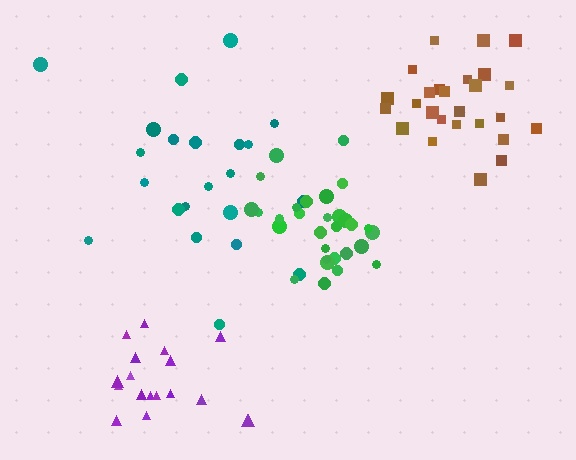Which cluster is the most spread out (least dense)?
Teal.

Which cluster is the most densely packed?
Green.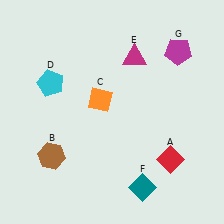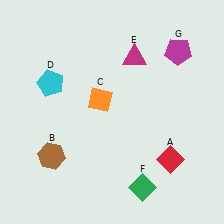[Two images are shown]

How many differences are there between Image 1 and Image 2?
There is 1 difference between the two images.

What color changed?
The diamond (F) changed from teal in Image 1 to green in Image 2.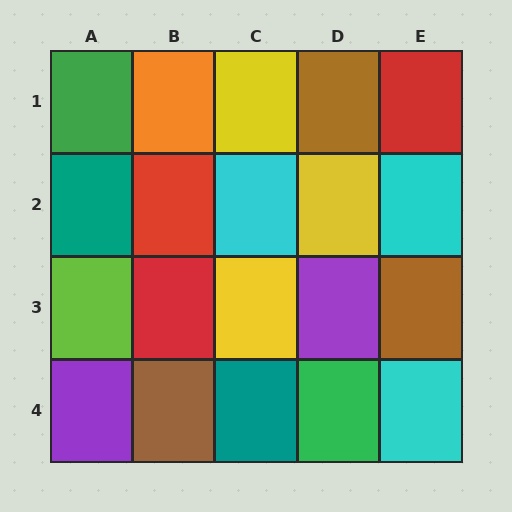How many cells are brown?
3 cells are brown.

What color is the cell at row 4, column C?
Teal.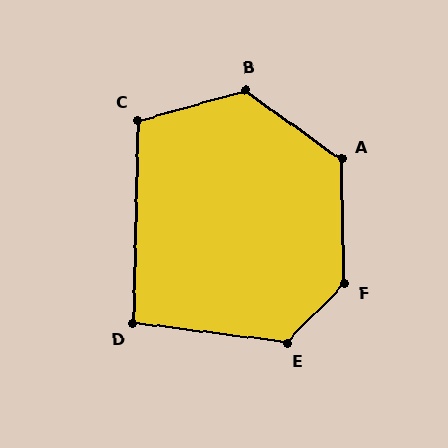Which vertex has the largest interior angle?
F, at approximately 135 degrees.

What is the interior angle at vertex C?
Approximately 107 degrees (obtuse).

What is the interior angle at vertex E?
Approximately 127 degrees (obtuse).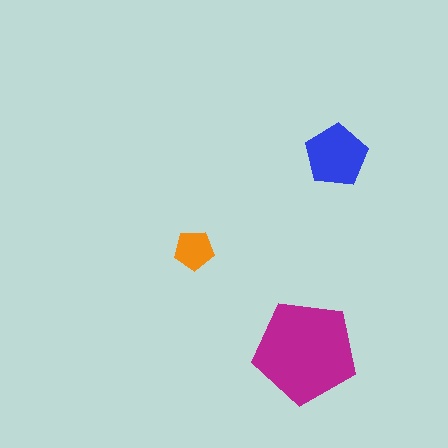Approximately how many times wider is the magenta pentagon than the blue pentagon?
About 1.5 times wider.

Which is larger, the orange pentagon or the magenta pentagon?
The magenta one.